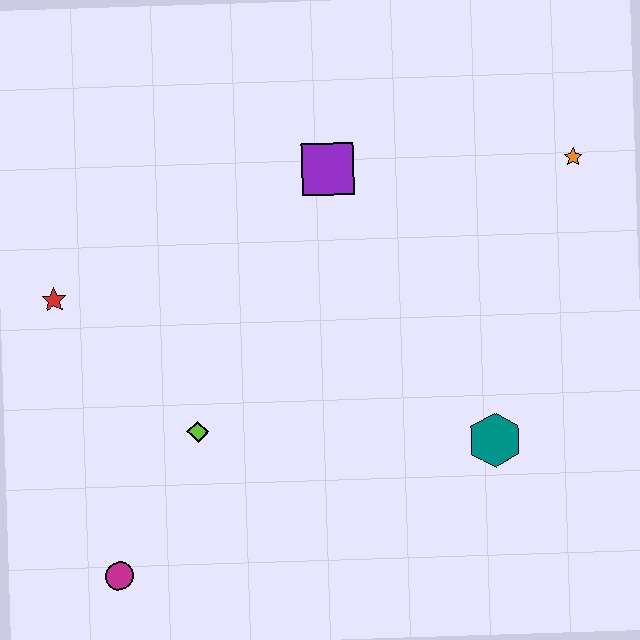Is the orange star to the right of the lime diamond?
Yes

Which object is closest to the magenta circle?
The lime diamond is closest to the magenta circle.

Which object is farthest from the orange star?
The magenta circle is farthest from the orange star.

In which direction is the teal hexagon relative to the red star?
The teal hexagon is to the right of the red star.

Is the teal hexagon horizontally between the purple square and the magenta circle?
No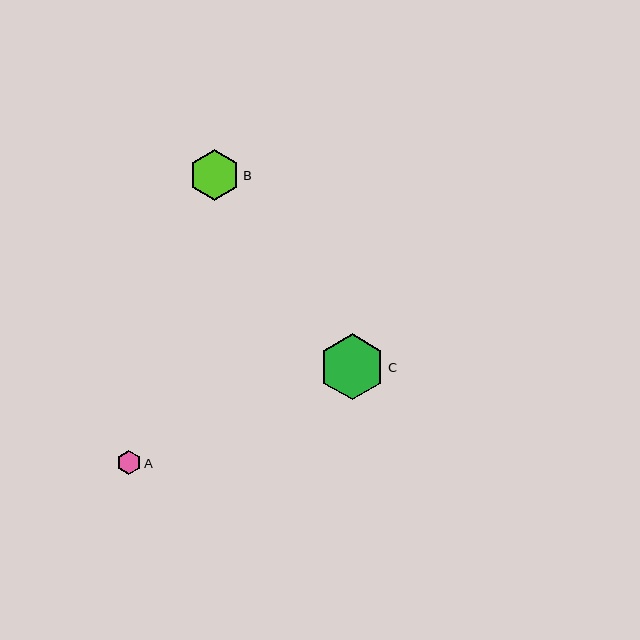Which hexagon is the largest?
Hexagon C is the largest with a size of approximately 66 pixels.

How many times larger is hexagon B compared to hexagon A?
Hexagon B is approximately 2.1 times the size of hexagon A.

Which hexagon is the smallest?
Hexagon A is the smallest with a size of approximately 24 pixels.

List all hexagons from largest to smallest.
From largest to smallest: C, B, A.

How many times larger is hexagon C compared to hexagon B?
Hexagon C is approximately 1.3 times the size of hexagon B.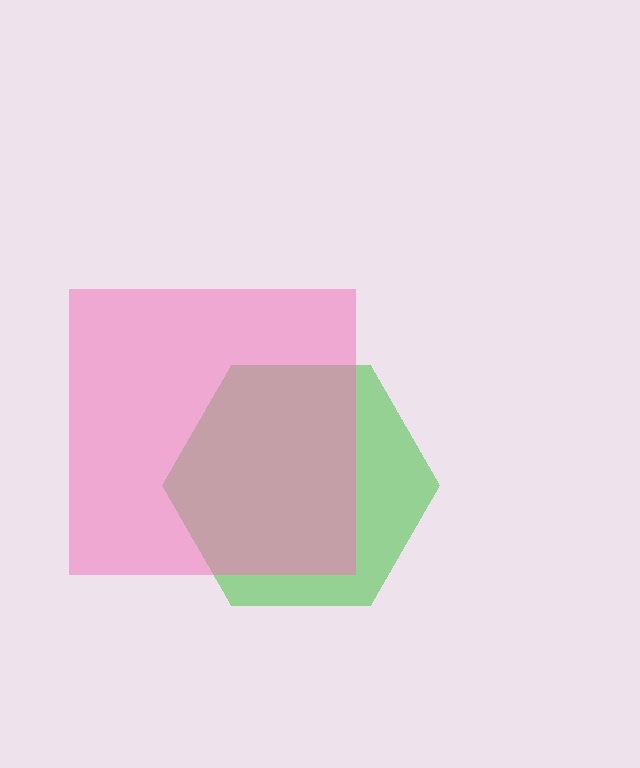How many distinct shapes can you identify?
There are 2 distinct shapes: a green hexagon, a pink square.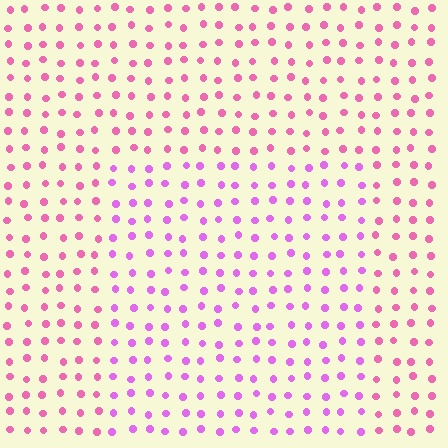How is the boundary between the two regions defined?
The boundary is defined purely by a slight shift in hue (about 32 degrees). Spacing, size, and orientation are identical on both sides.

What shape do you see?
I see a rectangle.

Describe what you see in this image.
The image is filled with small pink elements in a uniform arrangement. A rectangle-shaped region is visible where the elements are tinted to a slightly different hue, forming a subtle color boundary.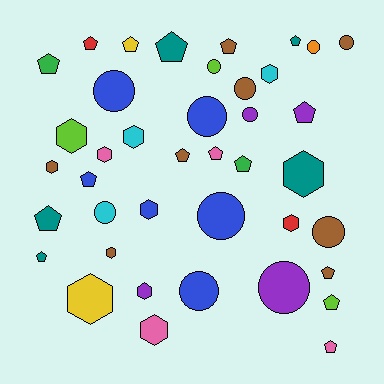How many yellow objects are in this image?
There are 2 yellow objects.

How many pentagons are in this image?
There are 16 pentagons.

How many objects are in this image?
There are 40 objects.